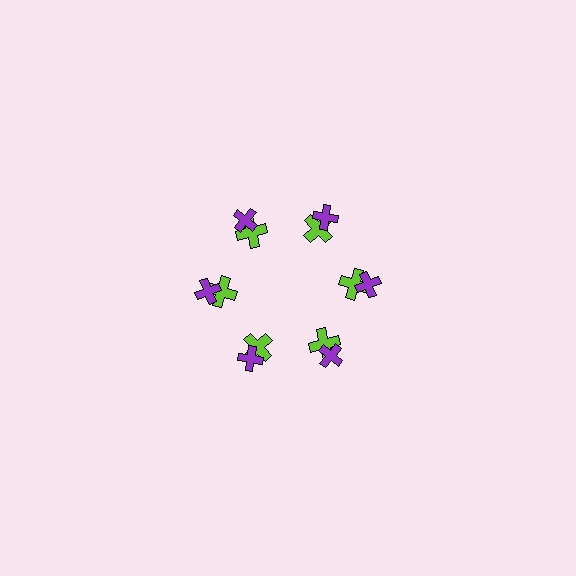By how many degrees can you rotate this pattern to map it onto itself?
The pattern maps onto itself every 60 degrees of rotation.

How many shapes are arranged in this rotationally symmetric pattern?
There are 12 shapes, arranged in 6 groups of 2.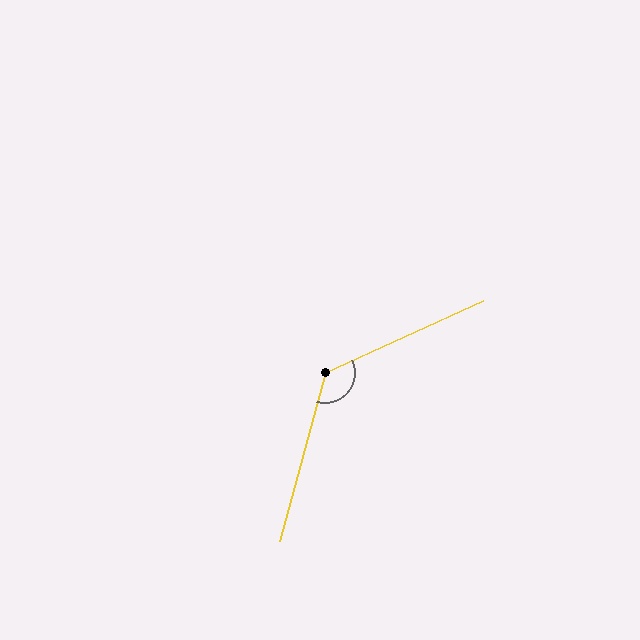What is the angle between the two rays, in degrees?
Approximately 130 degrees.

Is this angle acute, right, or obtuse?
It is obtuse.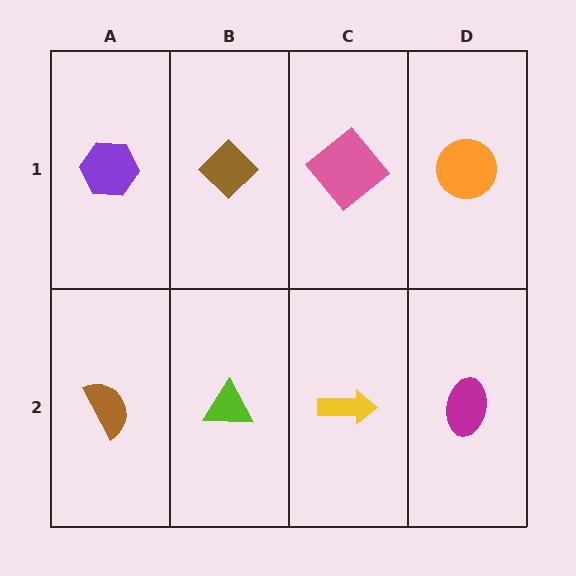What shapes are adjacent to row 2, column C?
A pink diamond (row 1, column C), a lime triangle (row 2, column B), a magenta ellipse (row 2, column D).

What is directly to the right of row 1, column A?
A brown diamond.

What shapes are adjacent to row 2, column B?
A brown diamond (row 1, column B), a brown semicircle (row 2, column A), a yellow arrow (row 2, column C).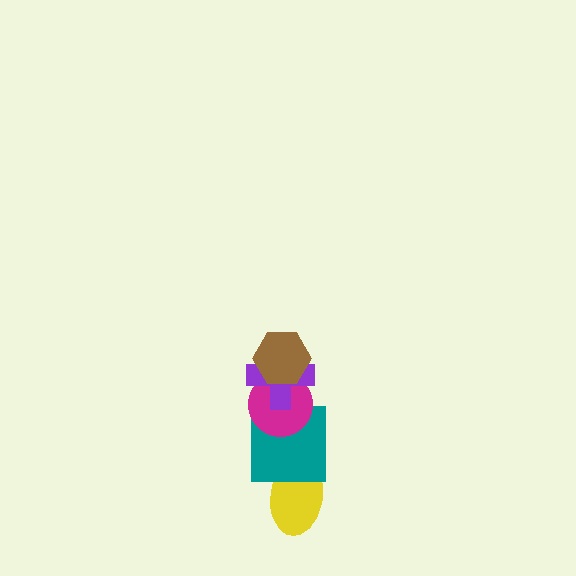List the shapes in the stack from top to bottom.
From top to bottom: the brown hexagon, the purple cross, the magenta circle, the teal square, the yellow ellipse.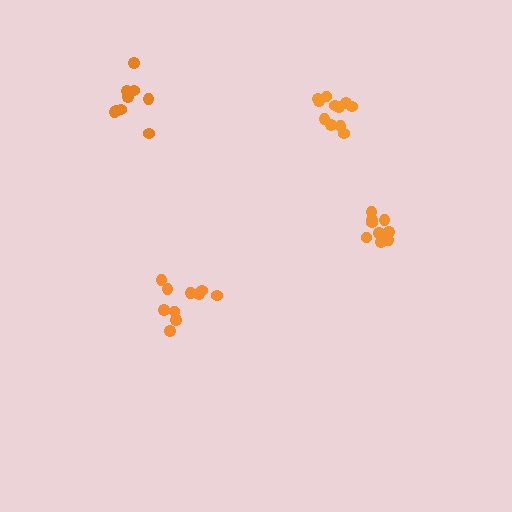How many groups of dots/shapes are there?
There are 4 groups.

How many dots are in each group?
Group 1: 10 dots, Group 2: 9 dots, Group 3: 11 dots, Group 4: 9 dots (39 total).